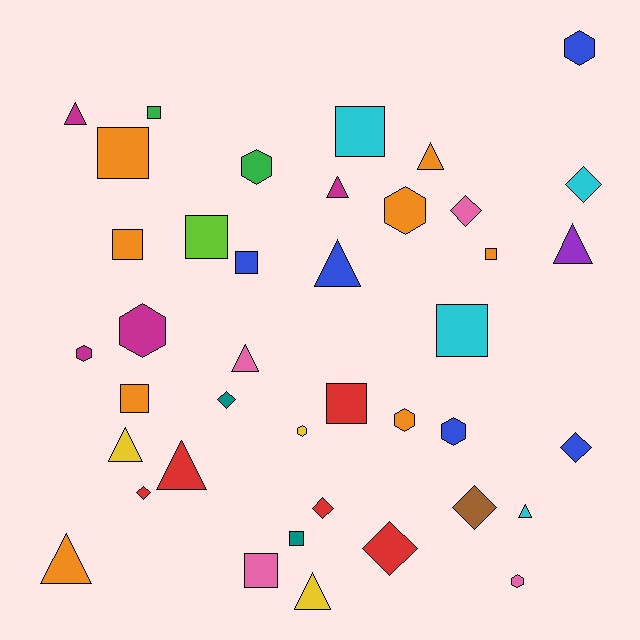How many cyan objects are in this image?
There are 4 cyan objects.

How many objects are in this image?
There are 40 objects.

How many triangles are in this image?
There are 11 triangles.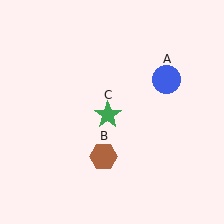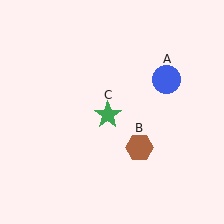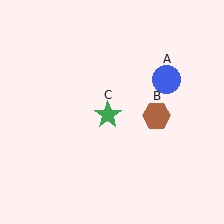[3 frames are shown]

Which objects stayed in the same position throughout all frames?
Blue circle (object A) and green star (object C) remained stationary.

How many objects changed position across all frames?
1 object changed position: brown hexagon (object B).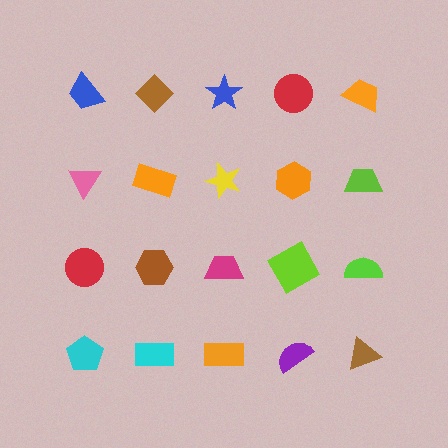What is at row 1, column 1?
A blue trapezoid.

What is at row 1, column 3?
A blue star.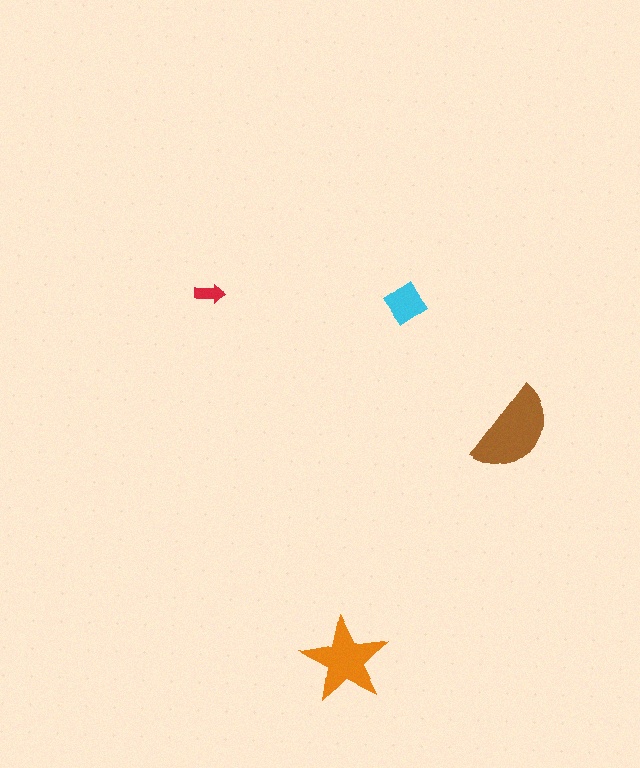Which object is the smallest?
The red arrow.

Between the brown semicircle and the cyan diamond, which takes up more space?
The brown semicircle.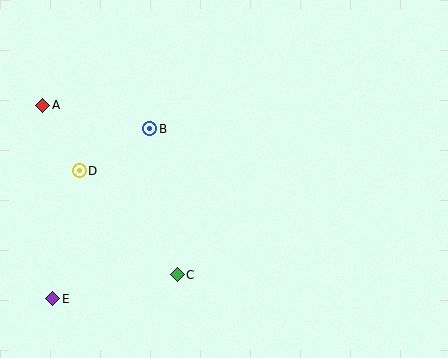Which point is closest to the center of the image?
Point B at (150, 129) is closest to the center.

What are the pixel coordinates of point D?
Point D is at (79, 171).